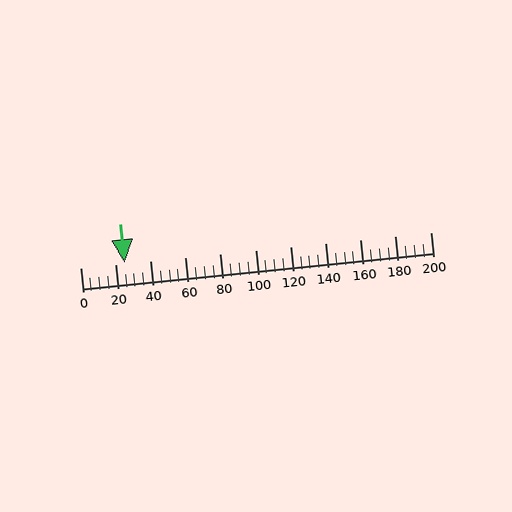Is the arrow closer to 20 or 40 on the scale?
The arrow is closer to 20.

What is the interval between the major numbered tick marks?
The major tick marks are spaced 20 units apart.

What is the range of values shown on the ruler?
The ruler shows values from 0 to 200.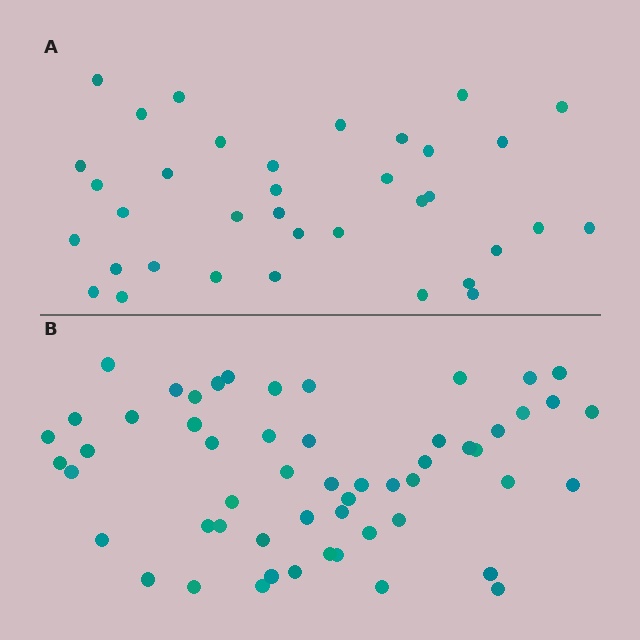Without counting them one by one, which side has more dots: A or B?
Region B (the bottom region) has more dots.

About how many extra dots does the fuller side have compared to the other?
Region B has approximately 20 more dots than region A.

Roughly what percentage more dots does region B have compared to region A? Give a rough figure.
About 55% more.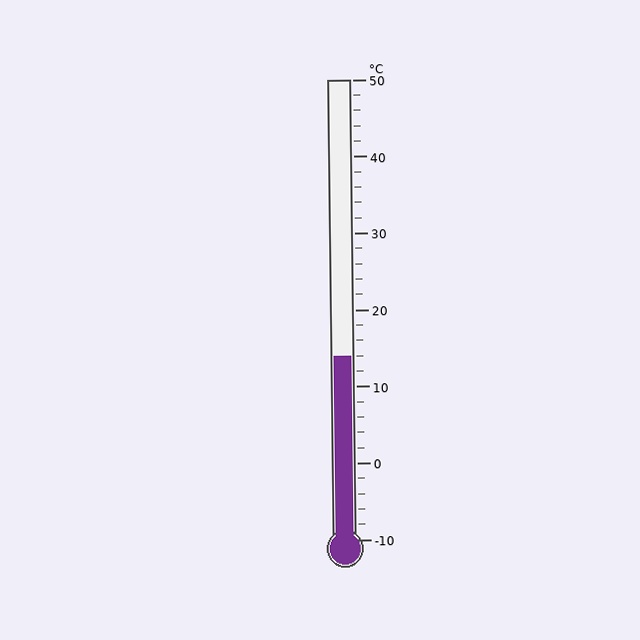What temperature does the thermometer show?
The thermometer shows approximately 14°C.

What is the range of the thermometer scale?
The thermometer scale ranges from -10°C to 50°C.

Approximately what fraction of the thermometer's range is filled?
The thermometer is filled to approximately 40% of its range.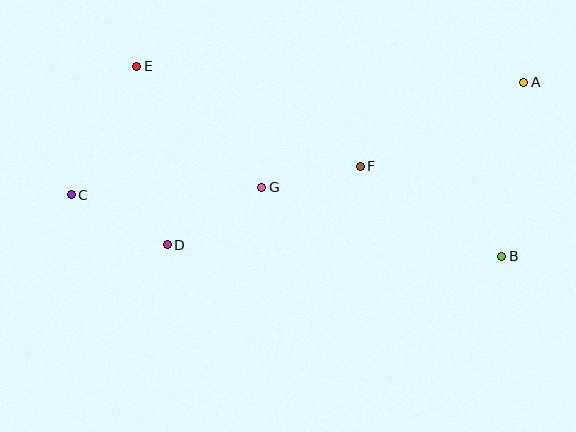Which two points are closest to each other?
Points F and G are closest to each other.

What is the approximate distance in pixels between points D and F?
The distance between D and F is approximately 208 pixels.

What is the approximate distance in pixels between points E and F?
The distance between E and F is approximately 245 pixels.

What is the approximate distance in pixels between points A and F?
The distance between A and F is approximately 184 pixels.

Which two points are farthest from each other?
Points A and C are farthest from each other.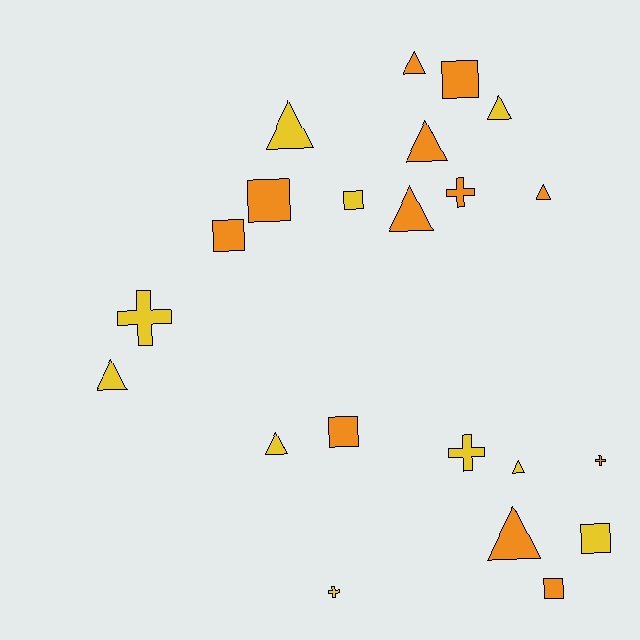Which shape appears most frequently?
Triangle, with 10 objects.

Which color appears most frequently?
Orange, with 12 objects.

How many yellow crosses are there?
There are 3 yellow crosses.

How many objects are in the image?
There are 22 objects.